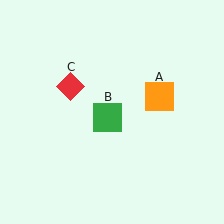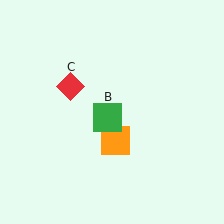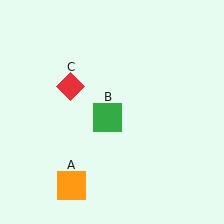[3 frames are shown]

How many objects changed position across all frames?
1 object changed position: orange square (object A).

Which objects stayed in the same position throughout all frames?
Green square (object B) and red diamond (object C) remained stationary.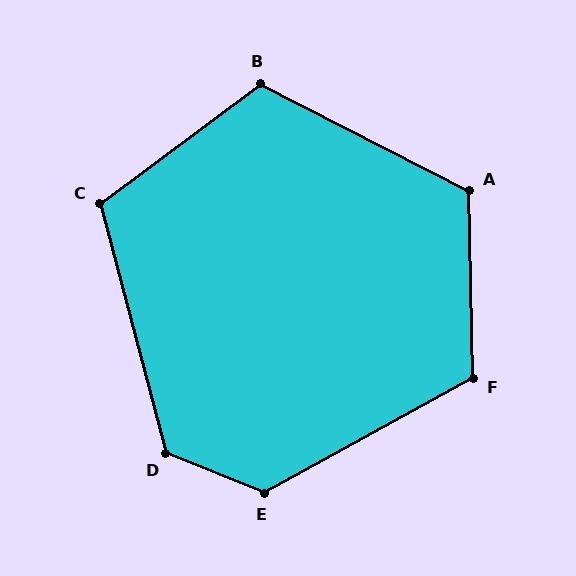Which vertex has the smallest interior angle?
C, at approximately 112 degrees.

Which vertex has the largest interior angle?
E, at approximately 130 degrees.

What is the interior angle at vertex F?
Approximately 118 degrees (obtuse).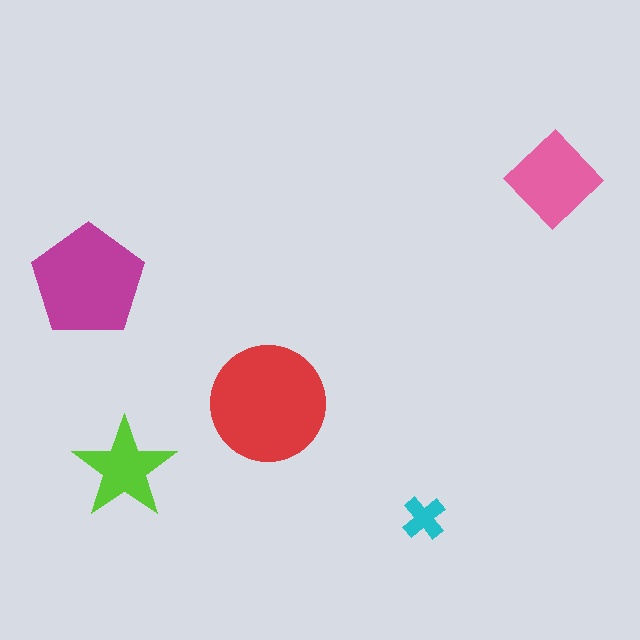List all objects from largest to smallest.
The red circle, the magenta pentagon, the pink diamond, the lime star, the cyan cross.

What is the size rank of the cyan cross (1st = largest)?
5th.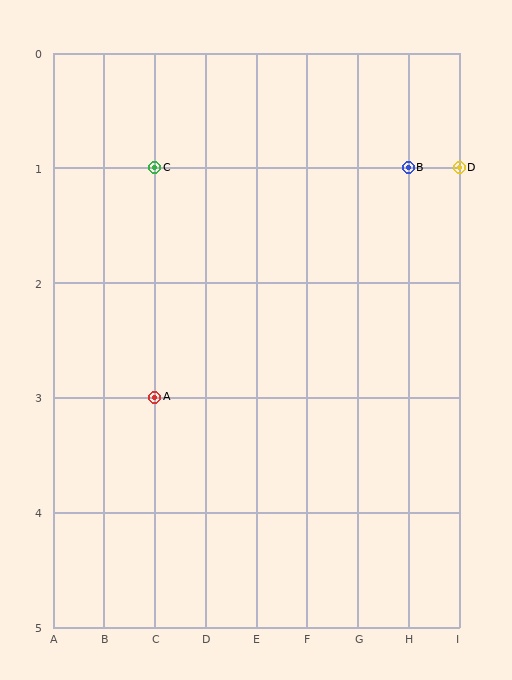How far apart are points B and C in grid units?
Points B and C are 5 columns apart.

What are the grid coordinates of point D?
Point D is at grid coordinates (I, 1).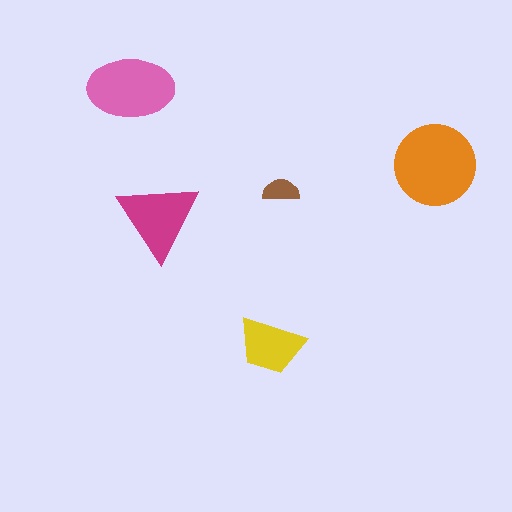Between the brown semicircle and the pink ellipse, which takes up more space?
The pink ellipse.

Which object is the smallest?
The brown semicircle.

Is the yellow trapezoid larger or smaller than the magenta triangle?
Smaller.